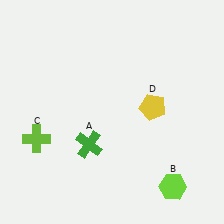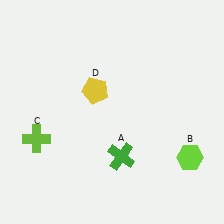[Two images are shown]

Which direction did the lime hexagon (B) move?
The lime hexagon (B) moved up.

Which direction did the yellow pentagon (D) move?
The yellow pentagon (D) moved left.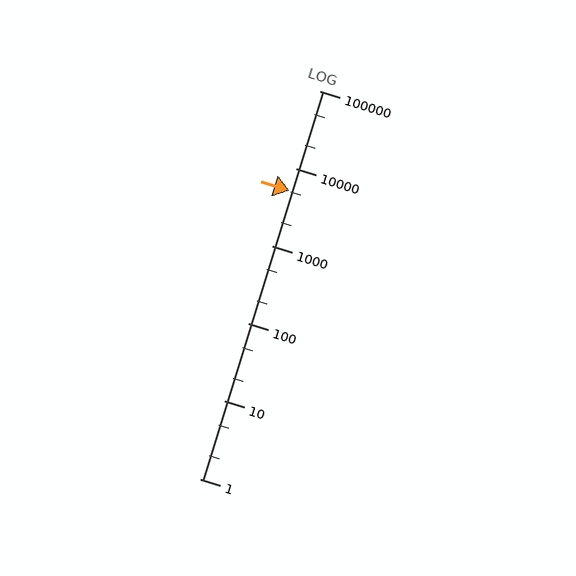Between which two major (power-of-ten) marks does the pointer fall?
The pointer is between 1000 and 10000.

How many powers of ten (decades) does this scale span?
The scale spans 5 decades, from 1 to 100000.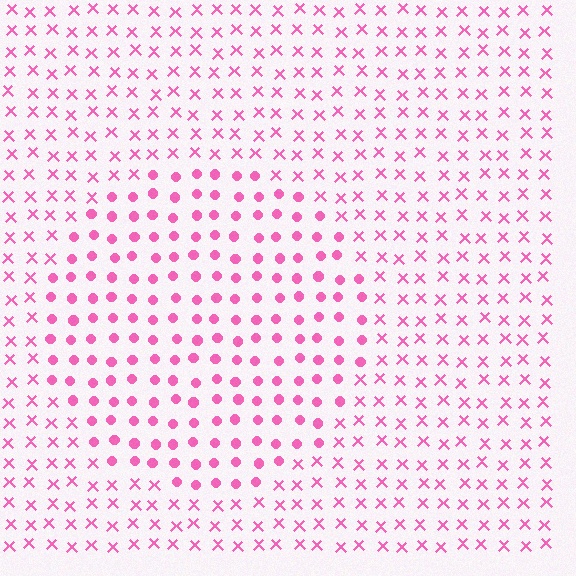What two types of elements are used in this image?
The image uses circles inside the circle region and X marks outside it.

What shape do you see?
I see a circle.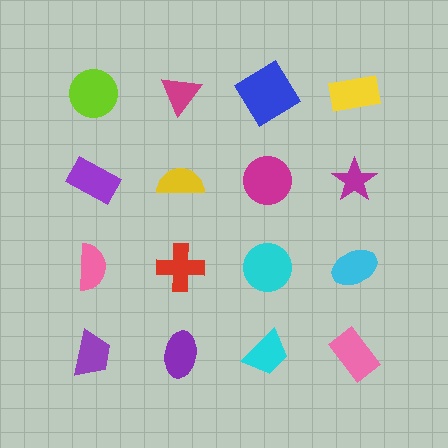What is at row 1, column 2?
A magenta triangle.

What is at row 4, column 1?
A purple trapezoid.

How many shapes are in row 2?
4 shapes.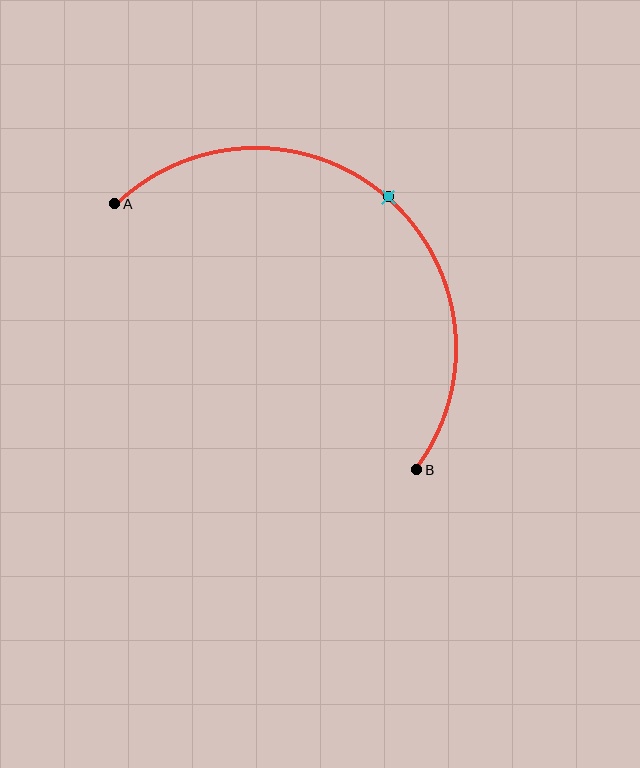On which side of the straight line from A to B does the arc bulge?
The arc bulges above and to the right of the straight line connecting A and B.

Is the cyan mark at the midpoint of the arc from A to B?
Yes. The cyan mark lies on the arc at equal arc-length from both A and B — it is the arc midpoint.